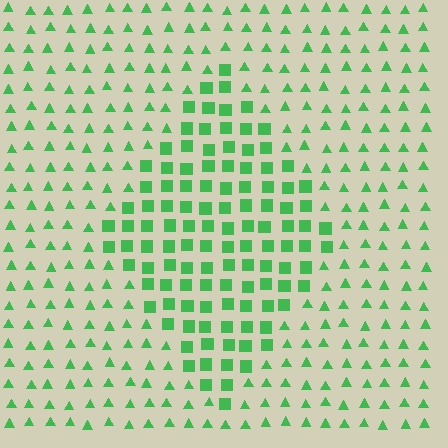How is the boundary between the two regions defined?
The boundary is defined by a change in element shape: squares inside vs. triangles outside. All elements share the same color and spacing.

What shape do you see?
I see a diamond.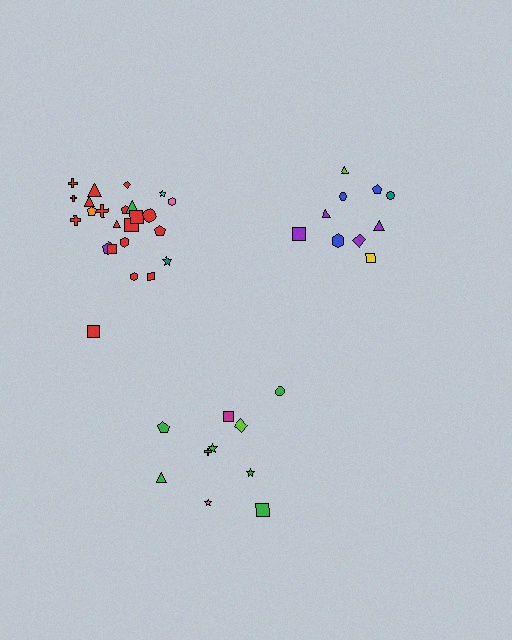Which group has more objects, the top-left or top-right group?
The top-left group.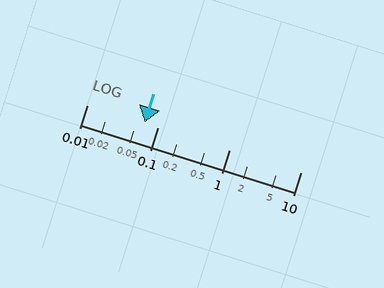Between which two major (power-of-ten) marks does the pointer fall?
The pointer is between 0.01 and 0.1.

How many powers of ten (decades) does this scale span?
The scale spans 3 decades, from 0.01 to 10.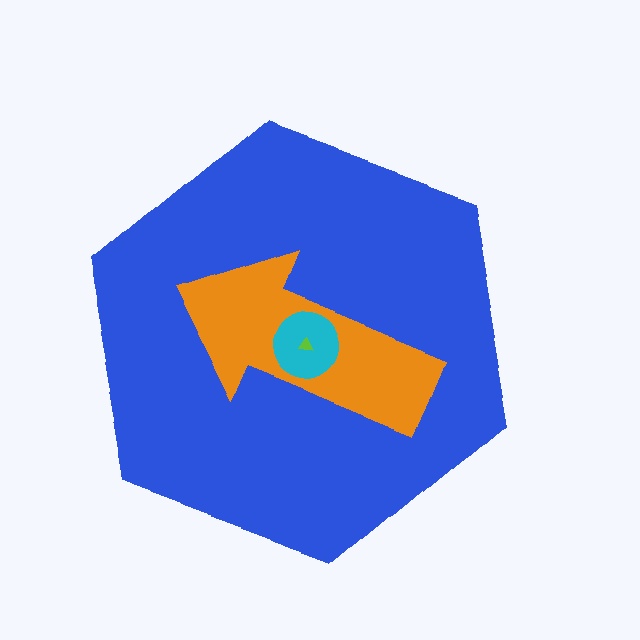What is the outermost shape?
The blue hexagon.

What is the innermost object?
The lime triangle.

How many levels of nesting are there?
4.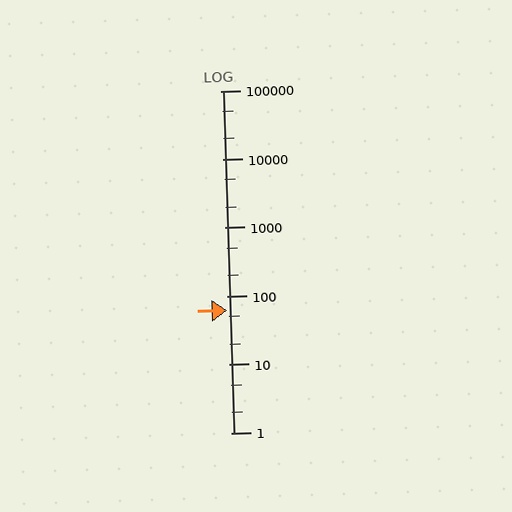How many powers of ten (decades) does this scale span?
The scale spans 5 decades, from 1 to 100000.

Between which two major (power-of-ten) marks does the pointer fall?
The pointer is between 10 and 100.